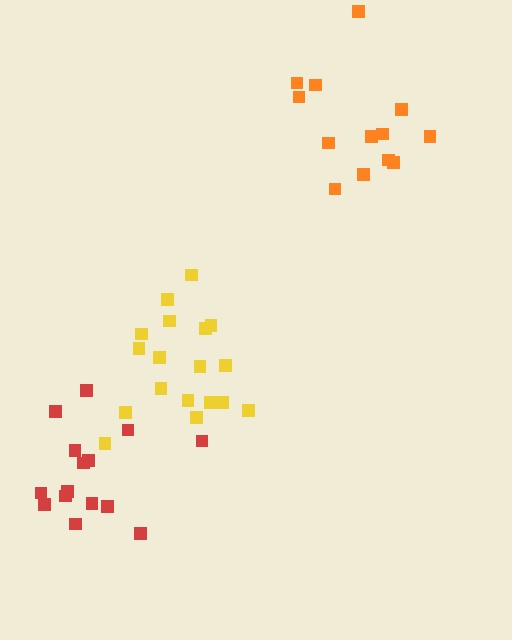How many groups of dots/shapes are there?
There are 3 groups.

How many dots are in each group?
Group 1: 18 dots, Group 2: 13 dots, Group 3: 15 dots (46 total).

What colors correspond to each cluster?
The clusters are colored: yellow, orange, red.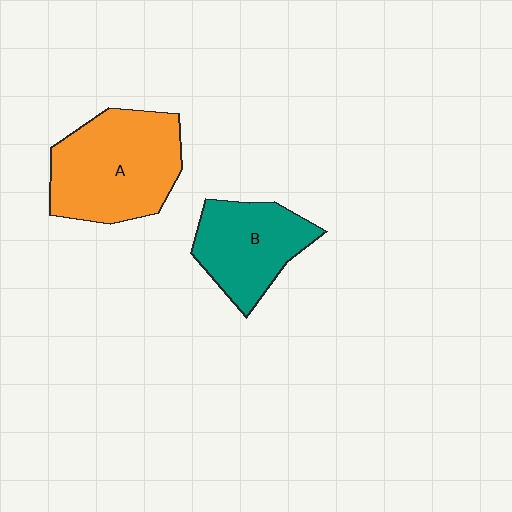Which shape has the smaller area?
Shape B (teal).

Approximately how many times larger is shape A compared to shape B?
Approximately 1.4 times.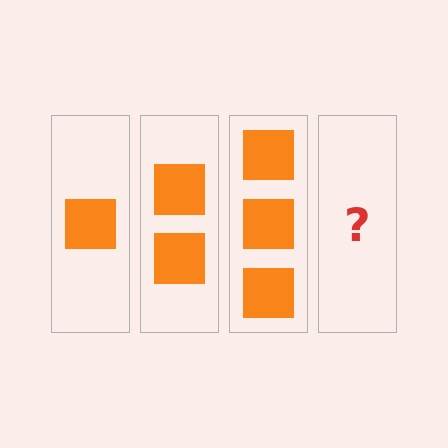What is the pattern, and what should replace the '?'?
The pattern is that each step adds one more square. The '?' should be 4 squares.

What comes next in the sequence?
The next element should be 4 squares.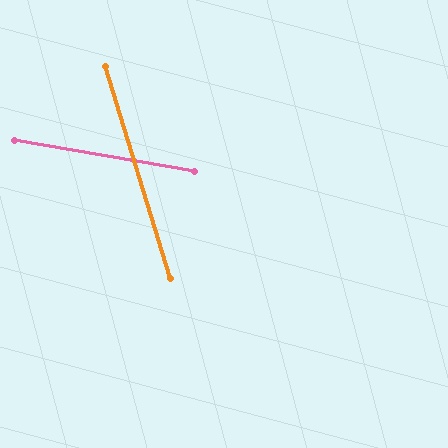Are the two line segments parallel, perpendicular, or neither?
Neither parallel nor perpendicular — they differ by about 63°.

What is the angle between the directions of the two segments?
Approximately 63 degrees.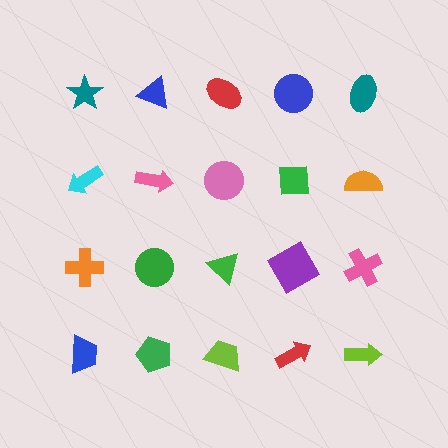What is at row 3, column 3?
A green triangle.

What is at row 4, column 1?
A blue trapezoid.